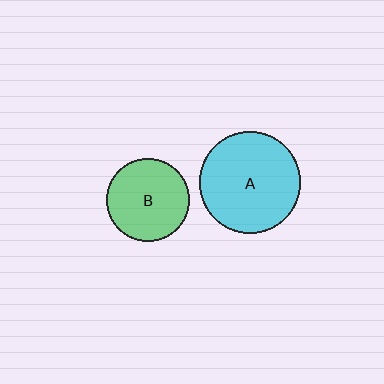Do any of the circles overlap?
No, none of the circles overlap.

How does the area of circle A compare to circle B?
Approximately 1.5 times.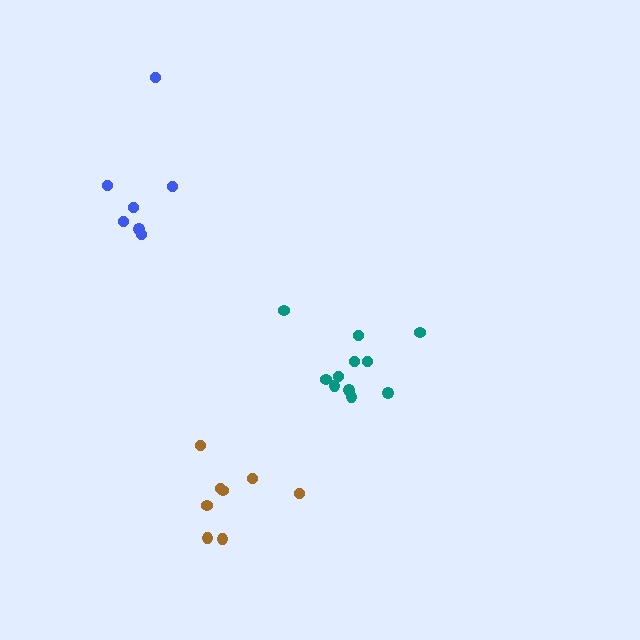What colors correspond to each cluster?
The clusters are colored: blue, teal, brown.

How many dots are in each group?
Group 1: 7 dots, Group 2: 11 dots, Group 3: 8 dots (26 total).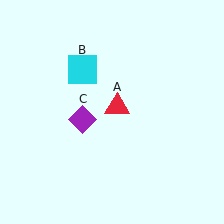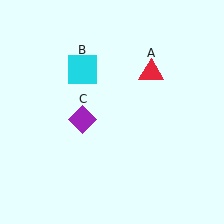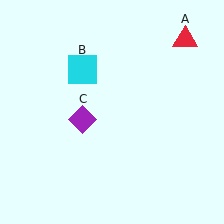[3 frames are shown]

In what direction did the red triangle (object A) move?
The red triangle (object A) moved up and to the right.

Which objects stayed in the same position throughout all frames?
Cyan square (object B) and purple diamond (object C) remained stationary.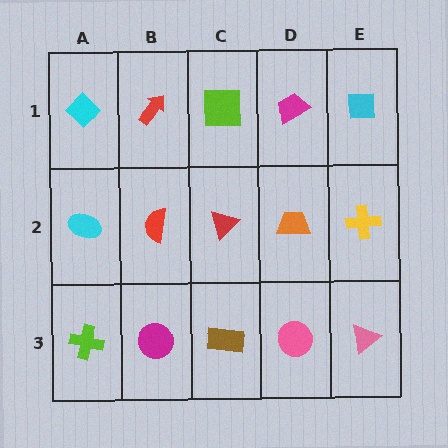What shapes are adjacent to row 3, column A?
A cyan ellipse (row 2, column A), a magenta circle (row 3, column B).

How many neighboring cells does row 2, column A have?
3.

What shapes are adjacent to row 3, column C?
A red triangle (row 2, column C), a magenta circle (row 3, column B), a pink circle (row 3, column D).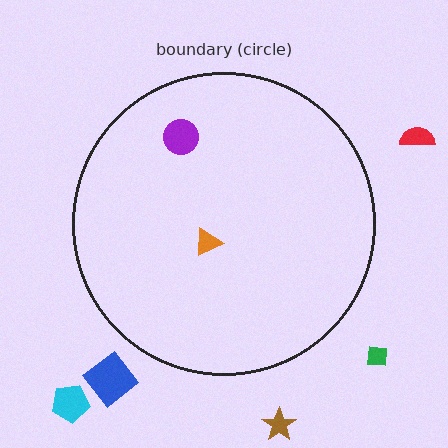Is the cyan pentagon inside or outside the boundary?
Outside.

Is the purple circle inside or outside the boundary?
Inside.